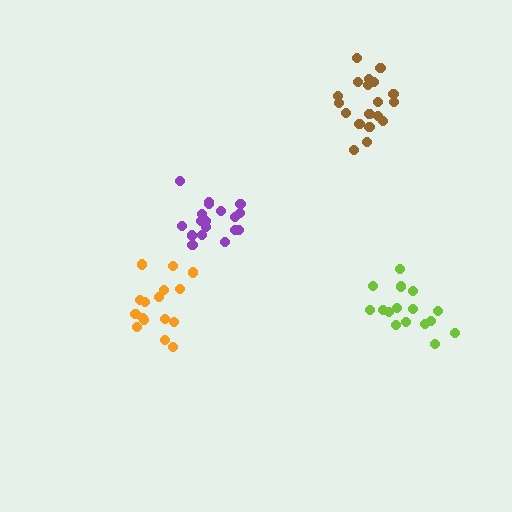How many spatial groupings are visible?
There are 4 spatial groupings.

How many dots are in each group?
Group 1: 18 dots, Group 2: 19 dots, Group 3: 16 dots, Group 4: 16 dots (69 total).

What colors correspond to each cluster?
The clusters are colored: purple, brown, orange, lime.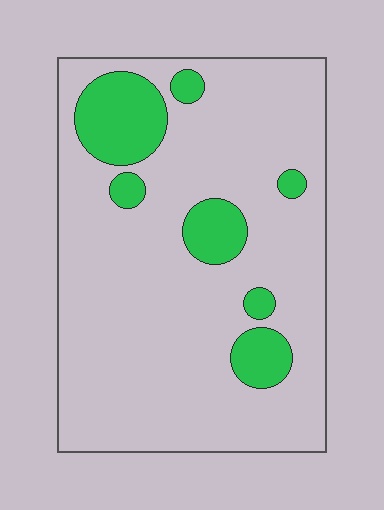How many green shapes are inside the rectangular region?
7.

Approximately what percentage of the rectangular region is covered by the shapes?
Approximately 15%.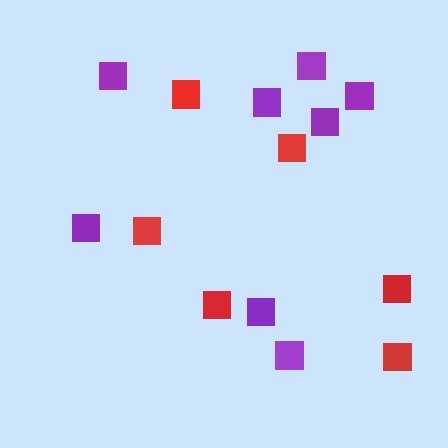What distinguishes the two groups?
There are 2 groups: one group of red squares (6) and one group of purple squares (8).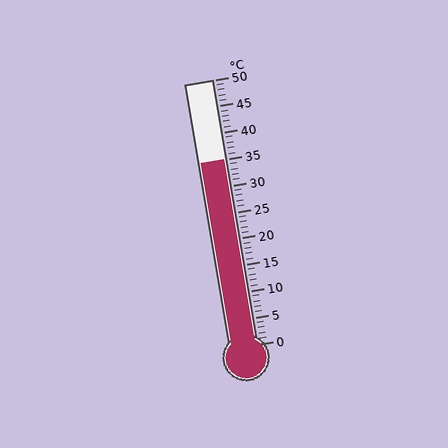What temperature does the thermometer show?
The thermometer shows approximately 35°C.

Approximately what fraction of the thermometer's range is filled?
The thermometer is filled to approximately 70% of its range.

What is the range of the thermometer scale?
The thermometer scale ranges from 0°C to 50°C.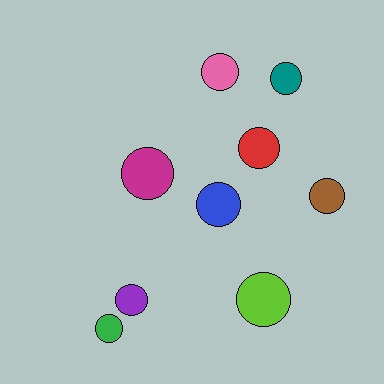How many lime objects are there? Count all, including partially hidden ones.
There is 1 lime object.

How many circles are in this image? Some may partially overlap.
There are 9 circles.